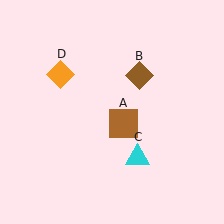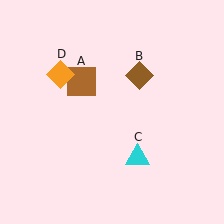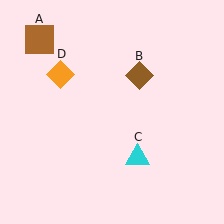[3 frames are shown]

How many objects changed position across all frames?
1 object changed position: brown square (object A).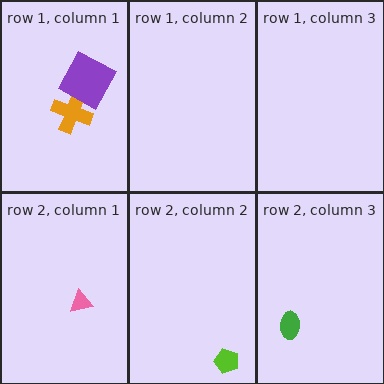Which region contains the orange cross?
The row 1, column 1 region.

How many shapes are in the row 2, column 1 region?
1.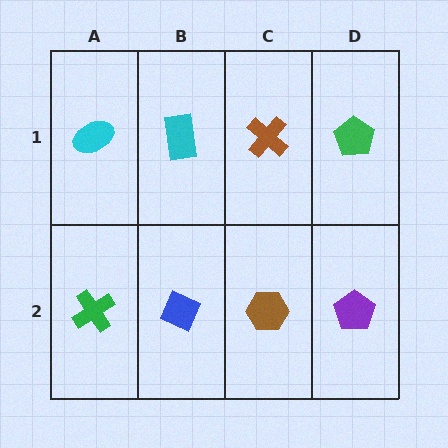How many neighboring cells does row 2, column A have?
2.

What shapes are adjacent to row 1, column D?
A purple pentagon (row 2, column D), a brown cross (row 1, column C).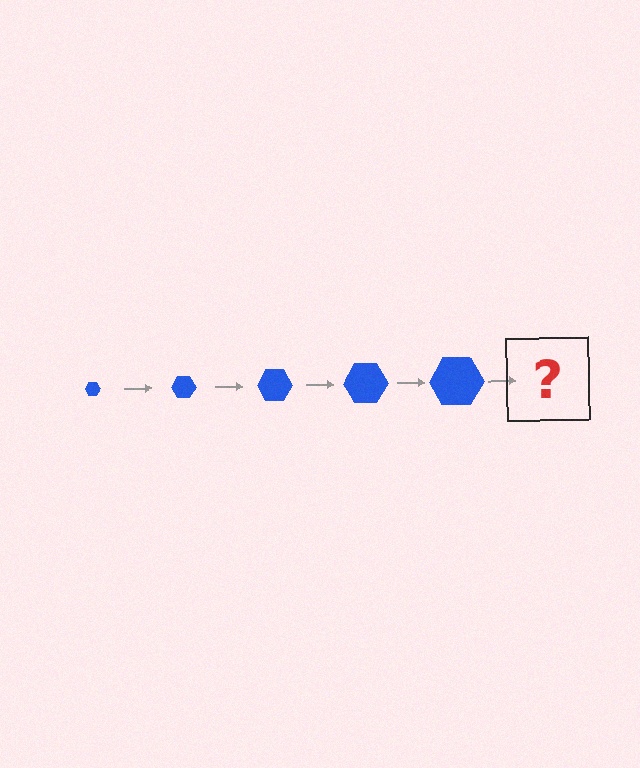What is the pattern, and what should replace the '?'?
The pattern is that the hexagon gets progressively larger each step. The '?' should be a blue hexagon, larger than the previous one.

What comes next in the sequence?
The next element should be a blue hexagon, larger than the previous one.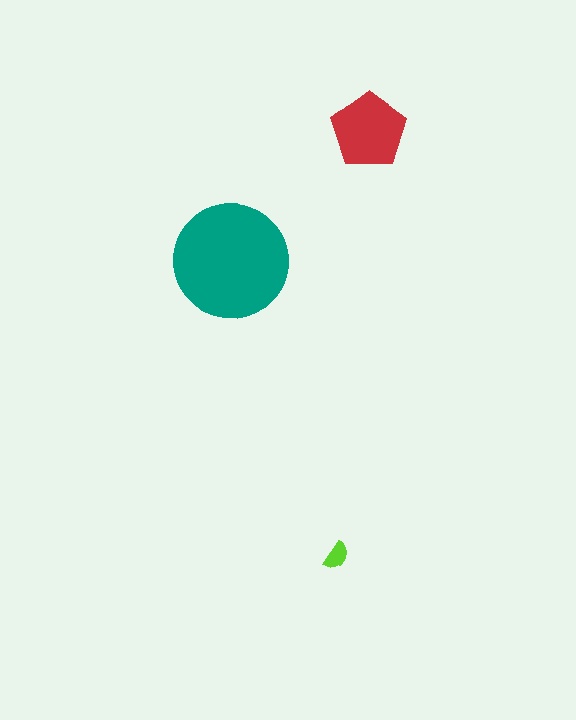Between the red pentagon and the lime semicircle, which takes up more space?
The red pentagon.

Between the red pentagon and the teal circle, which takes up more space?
The teal circle.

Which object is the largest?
The teal circle.